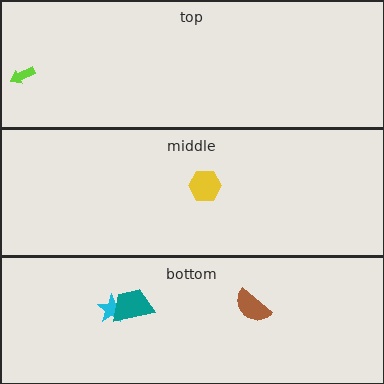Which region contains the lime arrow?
The top region.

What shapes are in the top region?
The lime arrow.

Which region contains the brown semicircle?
The bottom region.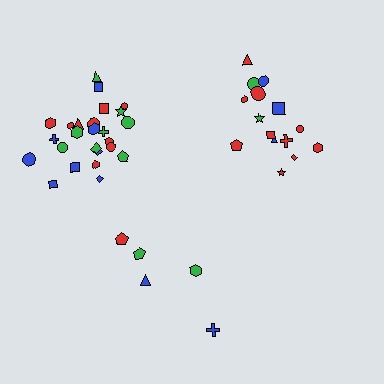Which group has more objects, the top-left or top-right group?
The top-left group.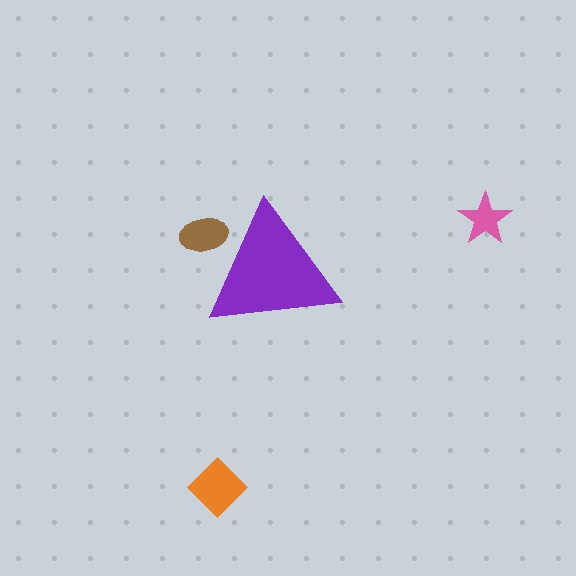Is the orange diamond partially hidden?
No, the orange diamond is fully visible.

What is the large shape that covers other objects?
A purple triangle.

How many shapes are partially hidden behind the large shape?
1 shape is partially hidden.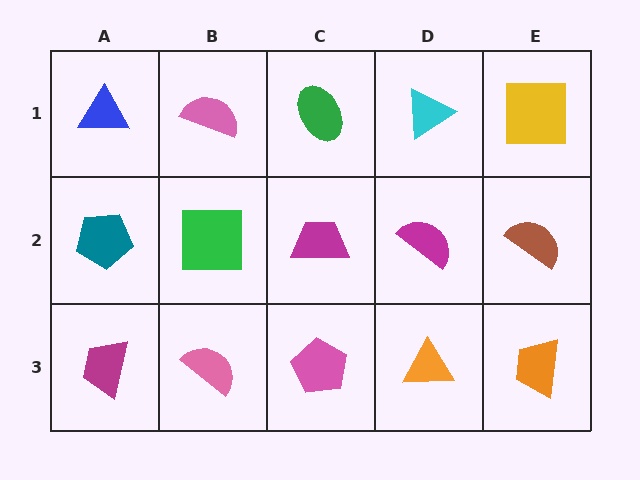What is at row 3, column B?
A pink semicircle.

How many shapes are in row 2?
5 shapes.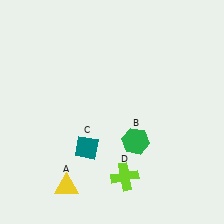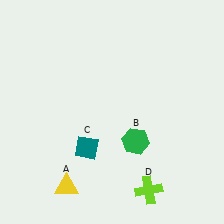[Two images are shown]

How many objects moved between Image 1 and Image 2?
1 object moved between the two images.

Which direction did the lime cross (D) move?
The lime cross (D) moved right.